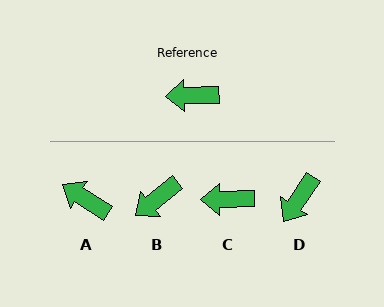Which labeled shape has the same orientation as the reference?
C.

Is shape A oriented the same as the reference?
No, it is off by about 33 degrees.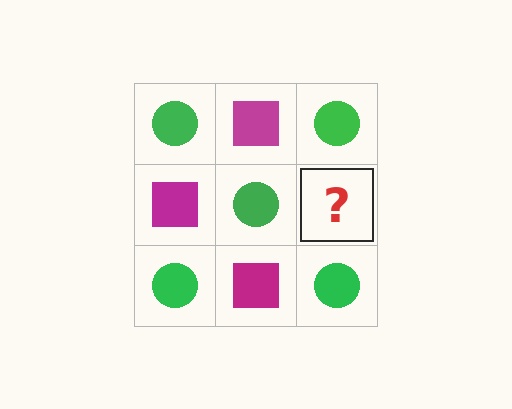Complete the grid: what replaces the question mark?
The question mark should be replaced with a magenta square.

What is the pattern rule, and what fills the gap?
The rule is that it alternates green circle and magenta square in a checkerboard pattern. The gap should be filled with a magenta square.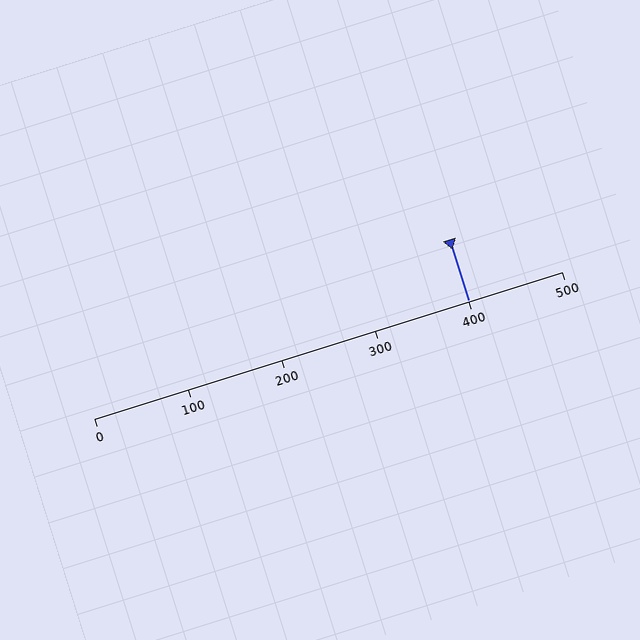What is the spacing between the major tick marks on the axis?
The major ticks are spaced 100 apart.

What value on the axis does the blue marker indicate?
The marker indicates approximately 400.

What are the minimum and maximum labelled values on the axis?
The axis runs from 0 to 500.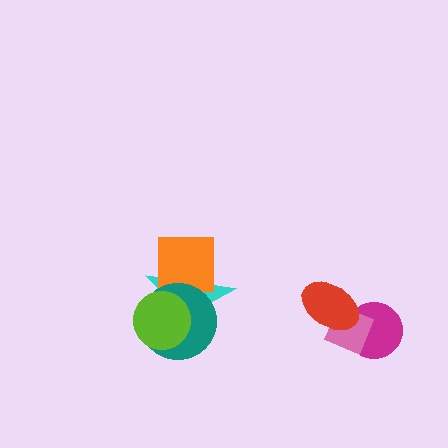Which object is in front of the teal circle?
The lime circle is in front of the teal circle.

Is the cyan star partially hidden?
Yes, it is partially covered by another shape.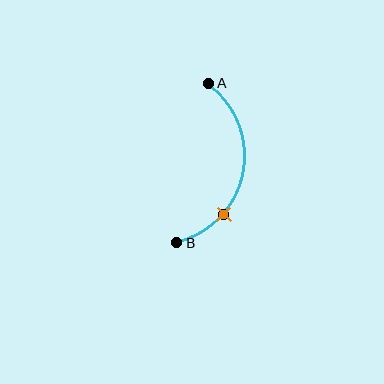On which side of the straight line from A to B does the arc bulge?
The arc bulges to the right of the straight line connecting A and B.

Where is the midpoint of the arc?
The arc midpoint is the point on the curve farthest from the straight line joining A and B. It sits to the right of that line.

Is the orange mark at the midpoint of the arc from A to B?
No. The orange mark lies on the arc but is closer to endpoint B. The arc midpoint would be at the point on the curve equidistant along the arc from both A and B.